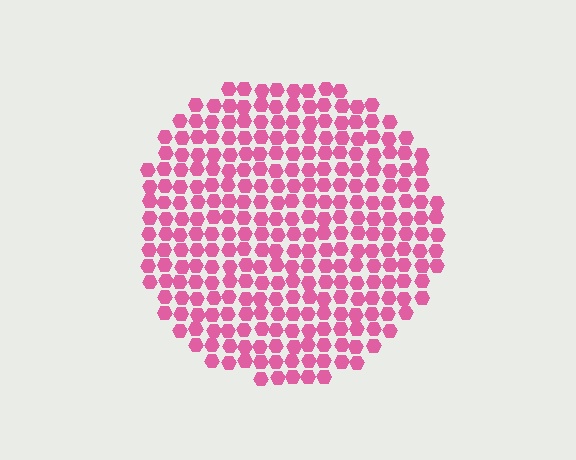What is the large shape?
The large shape is a circle.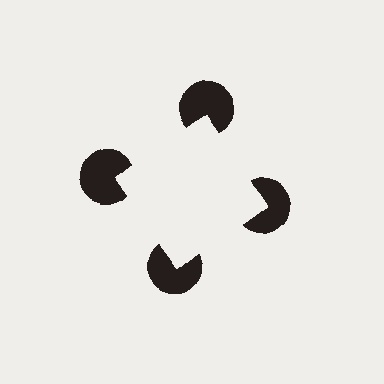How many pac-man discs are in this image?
There are 4 — one at each vertex of the illusory square.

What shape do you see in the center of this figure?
An illusory square — its edges are inferred from the aligned wedge cuts in the pac-man discs, not physically drawn.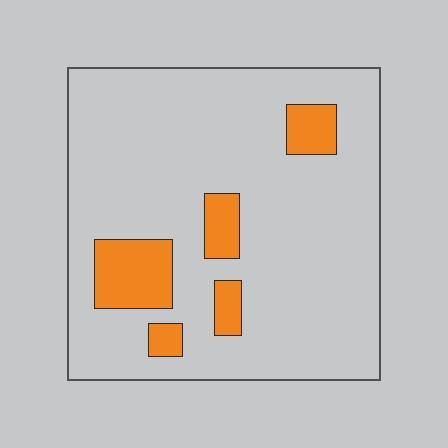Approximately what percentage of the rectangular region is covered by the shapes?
Approximately 15%.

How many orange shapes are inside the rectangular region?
5.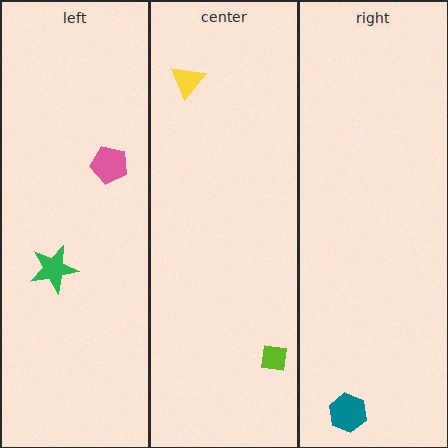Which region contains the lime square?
The center region.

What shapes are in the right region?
The teal hexagon.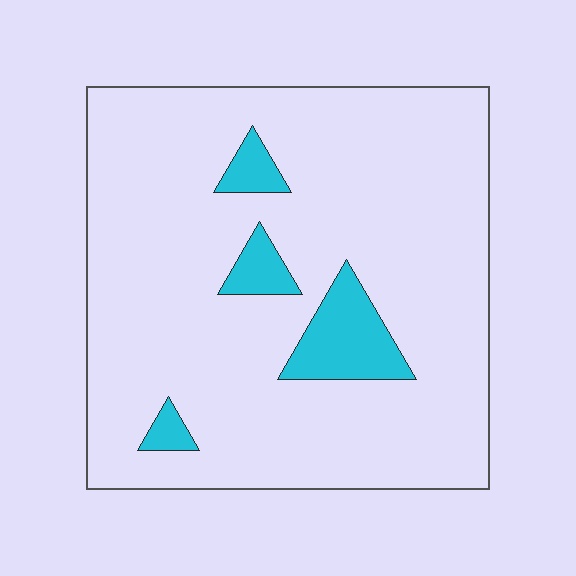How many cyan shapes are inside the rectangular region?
4.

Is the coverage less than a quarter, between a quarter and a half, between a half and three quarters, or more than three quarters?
Less than a quarter.